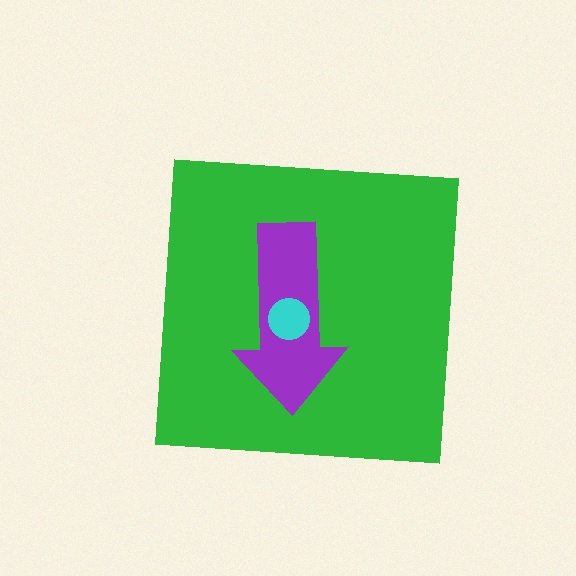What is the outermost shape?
The green square.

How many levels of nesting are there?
3.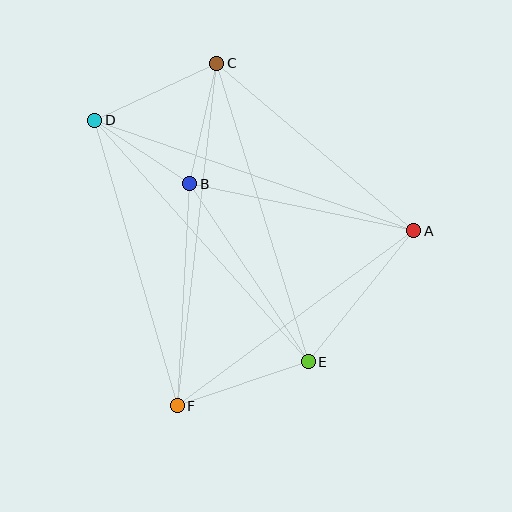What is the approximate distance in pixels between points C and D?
The distance between C and D is approximately 135 pixels.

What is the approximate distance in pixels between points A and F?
The distance between A and F is approximately 294 pixels.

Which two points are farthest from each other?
Points C and F are farthest from each other.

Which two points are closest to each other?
Points B and D are closest to each other.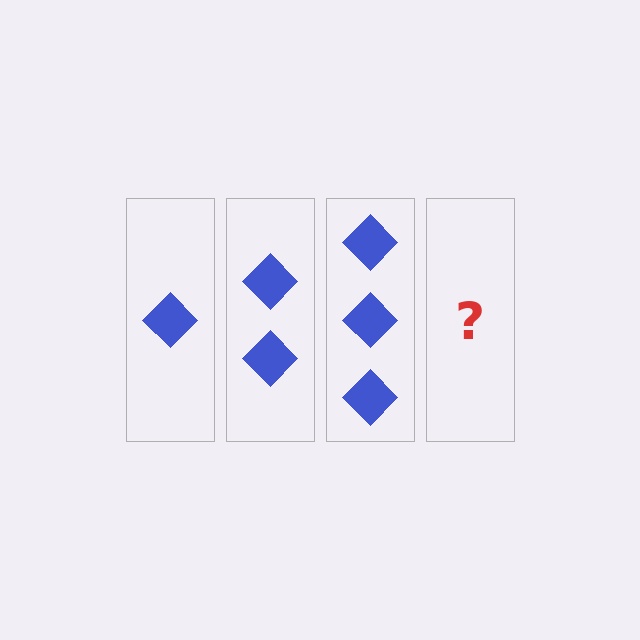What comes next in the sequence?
The next element should be 4 diamonds.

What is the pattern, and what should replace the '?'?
The pattern is that each step adds one more diamond. The '?' should be 4 diamonds.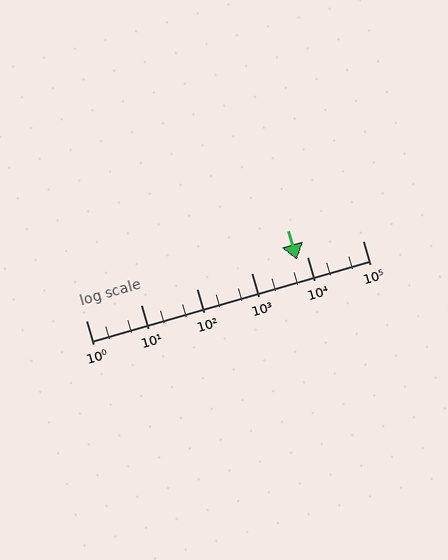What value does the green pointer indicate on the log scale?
The pointer indicates approximately 6400.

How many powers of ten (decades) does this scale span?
The scale spans 5 decades, from 1 to 100000.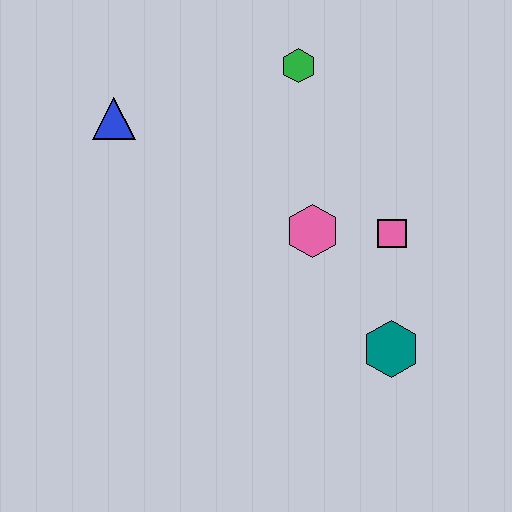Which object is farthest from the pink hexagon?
The blue triangle is farthest from the pink hexagon.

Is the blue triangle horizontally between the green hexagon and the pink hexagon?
No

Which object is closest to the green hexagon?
The pink hexagon is closest to the green hexagon.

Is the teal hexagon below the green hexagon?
Yes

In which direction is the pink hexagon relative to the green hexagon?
The pink hexagon is below the green hexagon.